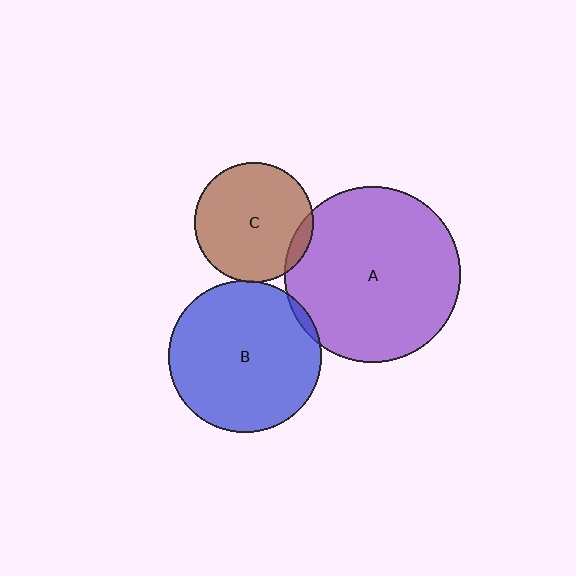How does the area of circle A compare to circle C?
Approximately 2.2 times.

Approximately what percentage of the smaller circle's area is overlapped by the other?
Approximately 5%.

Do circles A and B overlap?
Yes.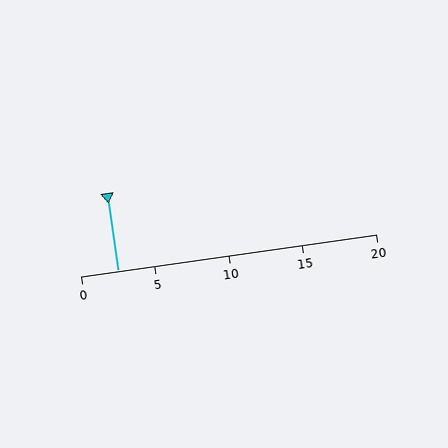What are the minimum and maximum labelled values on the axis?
The axis runs from 0 to 20.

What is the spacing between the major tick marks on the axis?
The major ticks are spaced 5 apart.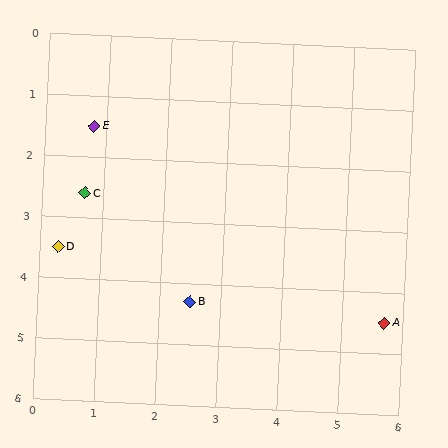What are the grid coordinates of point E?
Point E is at approximately (0.8, 1.5).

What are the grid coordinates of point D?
Point D is at approximately (0.3, 3.5).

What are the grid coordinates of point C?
Point C is at approximately (0.7, 2.6).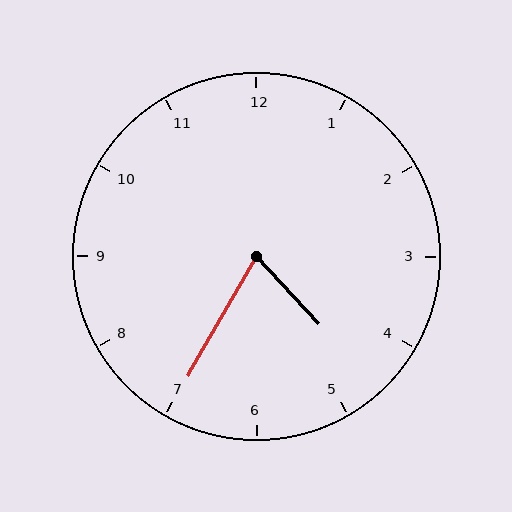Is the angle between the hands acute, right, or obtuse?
It is acute.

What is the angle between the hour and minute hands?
Approximately 72 degrees.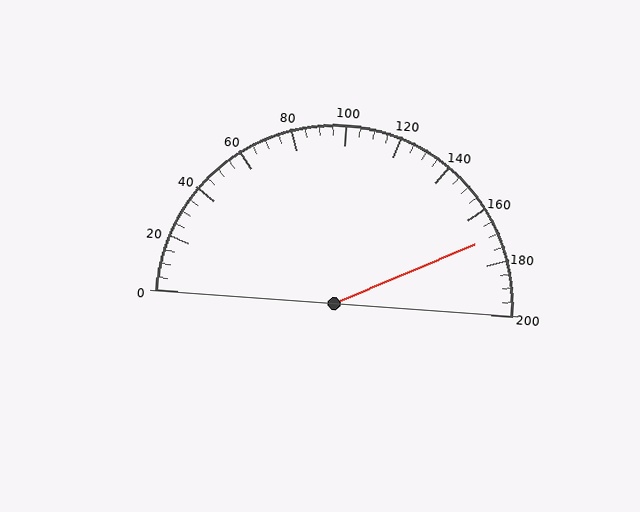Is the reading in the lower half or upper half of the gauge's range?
The reading is in the upper half of the range (0 to 200).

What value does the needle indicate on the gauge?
The needle indicates approximately 170.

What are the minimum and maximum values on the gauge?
The gauge ranges from 0 to 200.